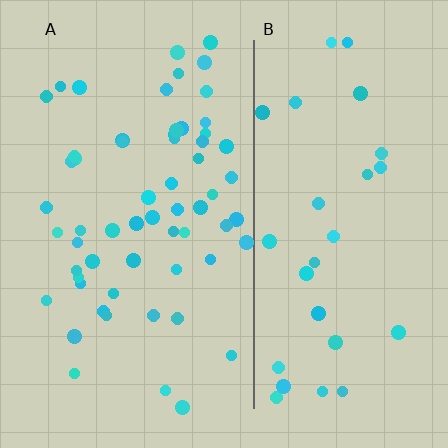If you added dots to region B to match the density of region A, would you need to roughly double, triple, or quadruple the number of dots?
Approximately double.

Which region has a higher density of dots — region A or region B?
A (the left).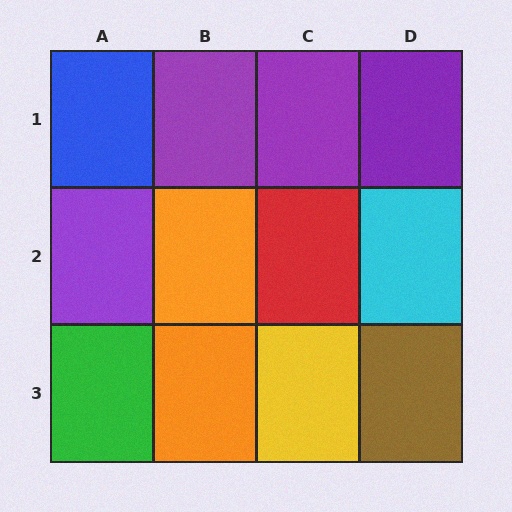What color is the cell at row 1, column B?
Purple.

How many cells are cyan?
1 cell is cyan.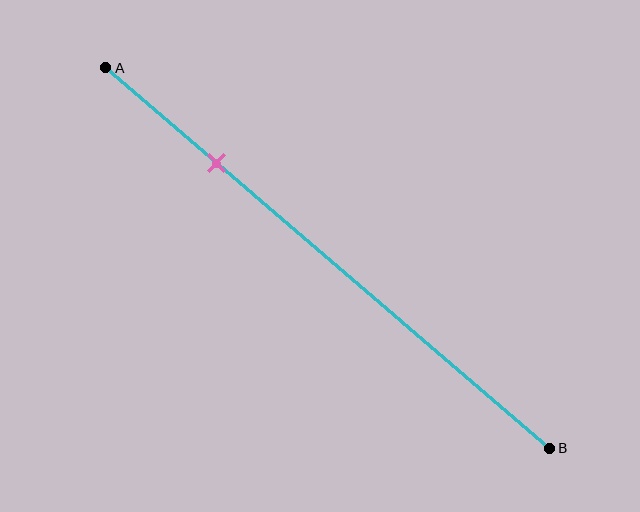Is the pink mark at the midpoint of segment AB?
No, the mark is at about 25% from A, not at the 50% midpoint.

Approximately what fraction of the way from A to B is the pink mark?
The pink mark is approximately 25% of the way from A to B.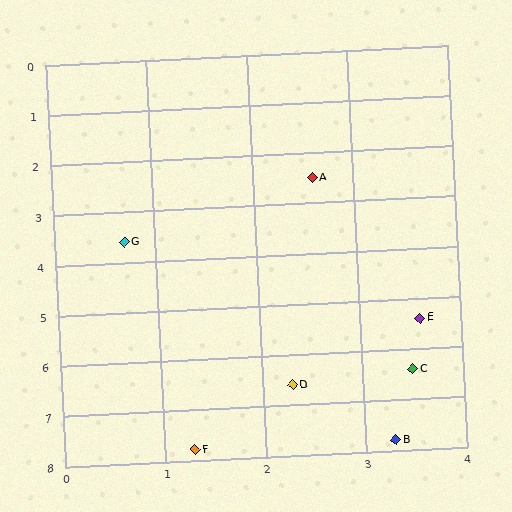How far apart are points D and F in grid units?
Points D and F are about 1.6 grid units apart.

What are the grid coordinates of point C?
Point C is at approximately (3.5, 6.4).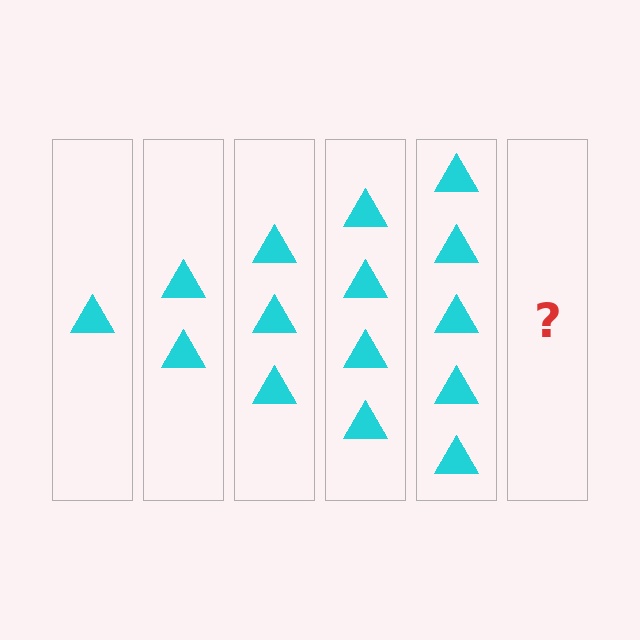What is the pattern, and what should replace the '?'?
The pattern is that each step adds one more triangle. The '?' should be 6 triangles.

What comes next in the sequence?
The next element should be 6 triangles.